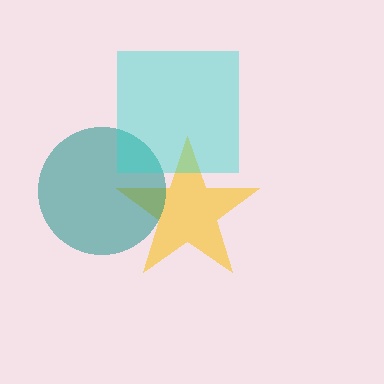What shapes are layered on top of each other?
The layered shapes are: a yellow star, a teal circle, a cyan square.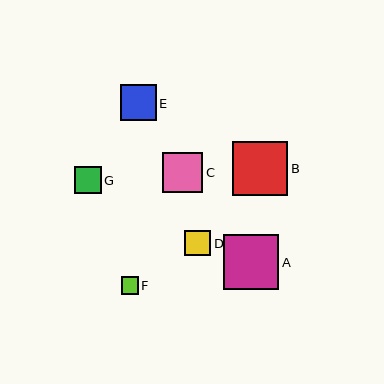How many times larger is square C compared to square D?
Square C is approximately 1.6 times the size of square D.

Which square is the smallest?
Square F is the smallest with a size of approximately 17 pixels.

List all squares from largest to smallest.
From largest to smallest: A, B, C, E, G, D, F.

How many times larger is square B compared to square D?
Square B is approximately 2.1 times the size of square D.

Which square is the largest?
Square A is the largest with a size of approximately 55 pixels.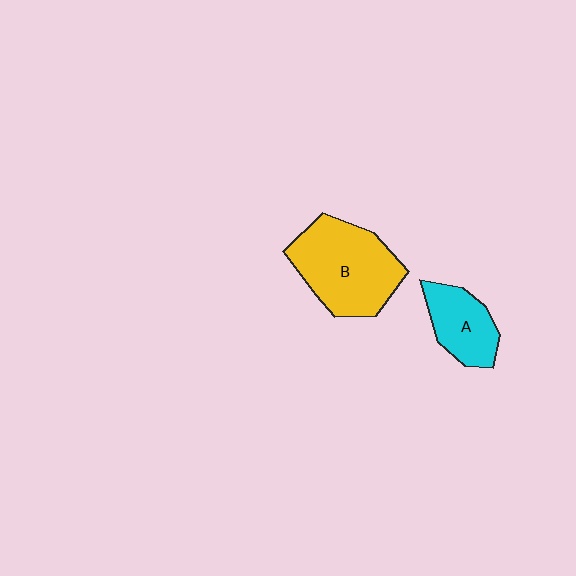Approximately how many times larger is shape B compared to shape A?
Approximately 1.8 times.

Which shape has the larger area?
Shape B (yellow).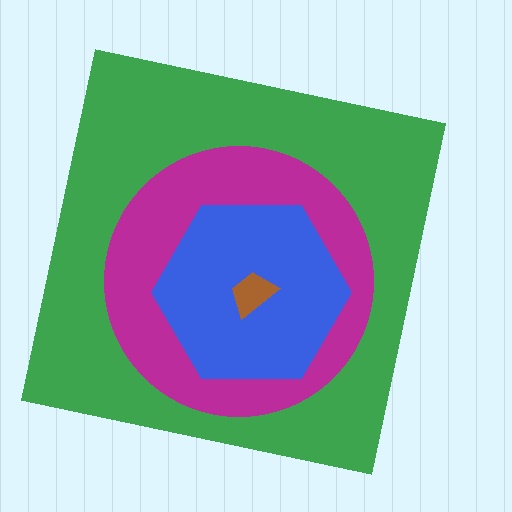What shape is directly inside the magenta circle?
The blue hexagon.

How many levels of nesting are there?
4.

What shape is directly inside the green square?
The magenta circle.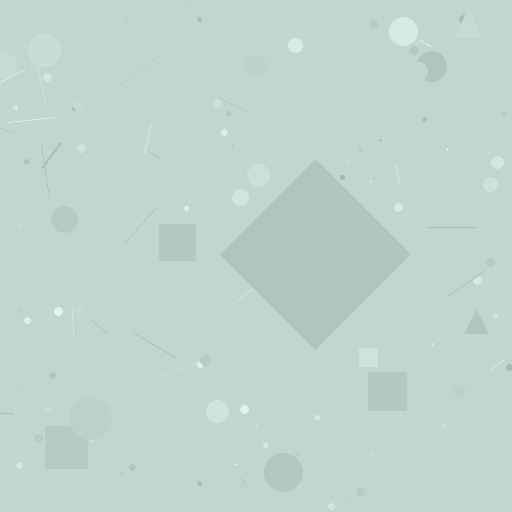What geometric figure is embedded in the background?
A diamond is embedded in the background.